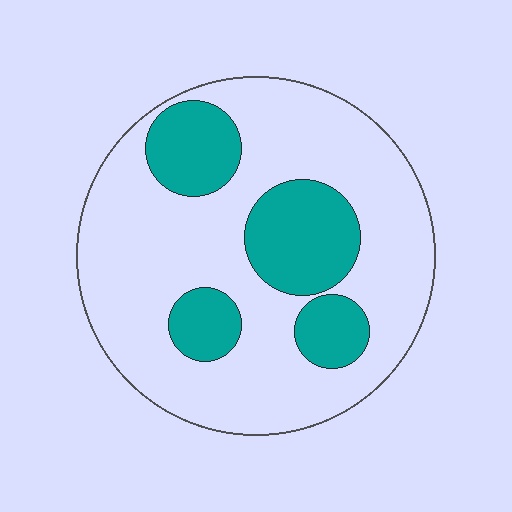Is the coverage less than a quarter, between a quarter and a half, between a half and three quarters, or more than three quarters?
Between a quarter and a half.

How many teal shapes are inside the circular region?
4.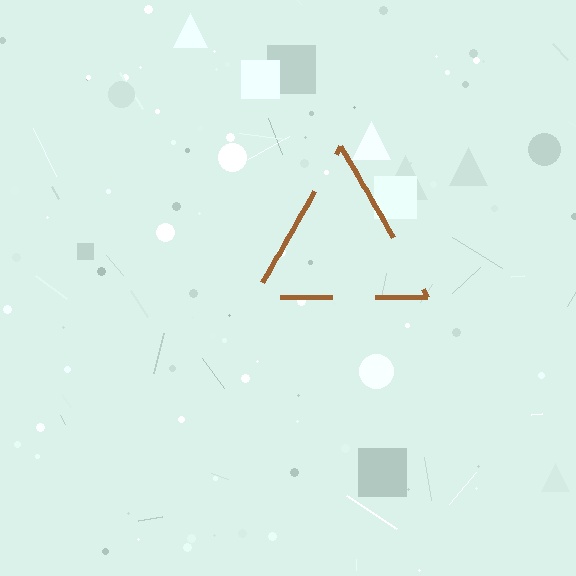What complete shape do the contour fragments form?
The contour fragments form a triangle.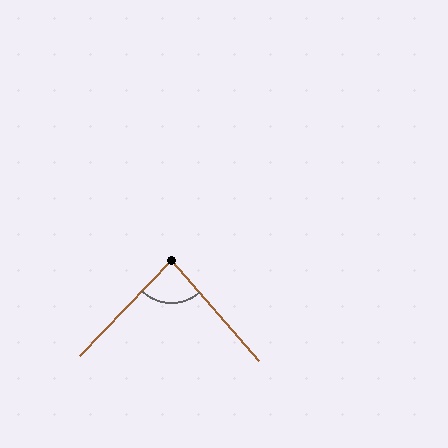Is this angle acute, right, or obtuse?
It is acute.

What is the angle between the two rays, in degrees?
Approximately 85 degrees.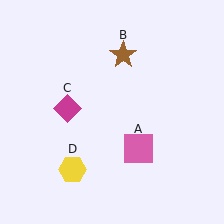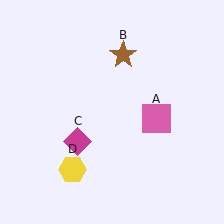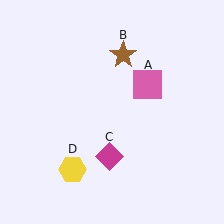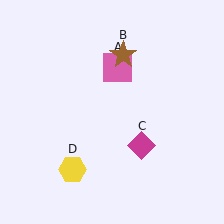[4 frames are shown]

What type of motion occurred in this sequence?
The pink square (object A), magenta diamond (object C) rotated counterclockwise around the center of the scene.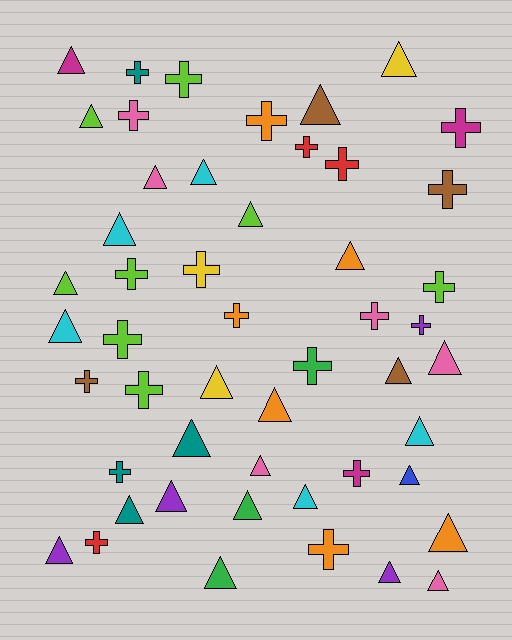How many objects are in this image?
There are 50 objects.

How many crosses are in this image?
There are 22 crosses.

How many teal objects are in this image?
There are 4 teal objects.